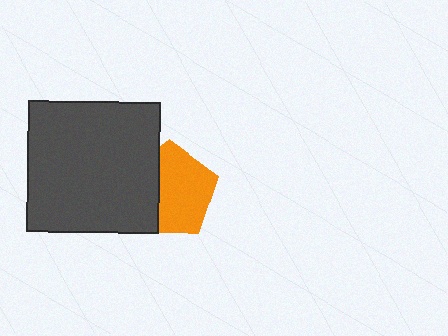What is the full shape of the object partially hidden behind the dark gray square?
The partially hidden object is an orange pentagon.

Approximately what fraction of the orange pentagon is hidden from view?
Roughly 36% of the orange pentagon is hidden behind the dark gray square.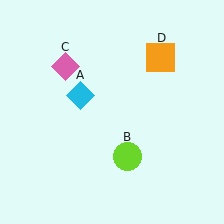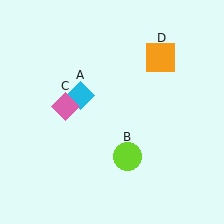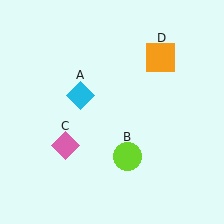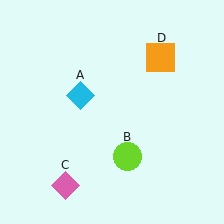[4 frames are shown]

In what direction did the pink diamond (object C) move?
The pink diamond (object C) moved down.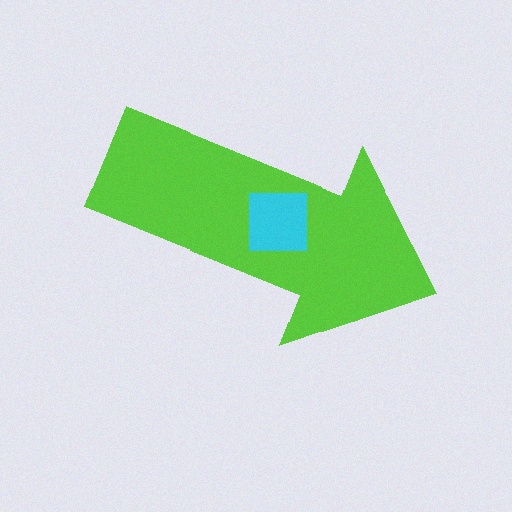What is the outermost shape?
The lime arrow.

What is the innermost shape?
The cyan square.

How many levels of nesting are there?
2.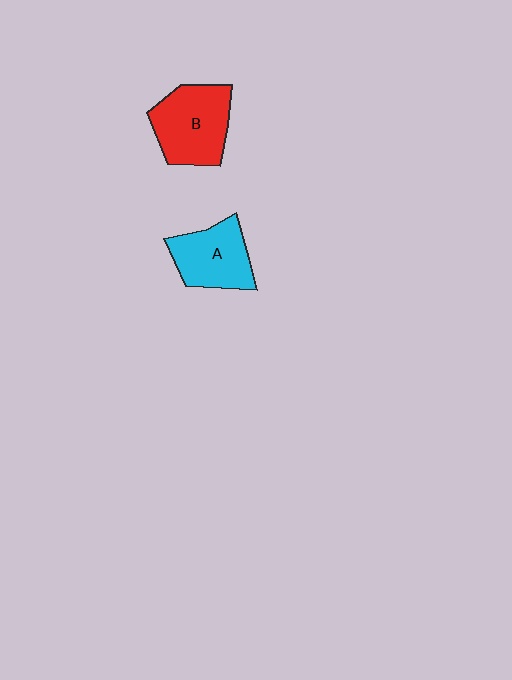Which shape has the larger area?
Shape B (red).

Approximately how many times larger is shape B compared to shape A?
Approximately 1.2 times.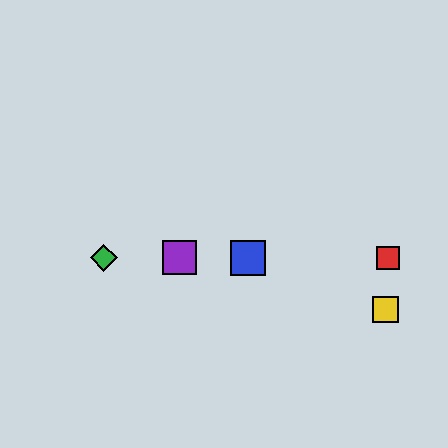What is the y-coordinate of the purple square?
The purple square is at y≈258.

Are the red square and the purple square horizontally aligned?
Yes, both are at y≈258.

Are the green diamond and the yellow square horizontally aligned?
No, the green diamond is at y≈258 and the yellow square is at y≈309.